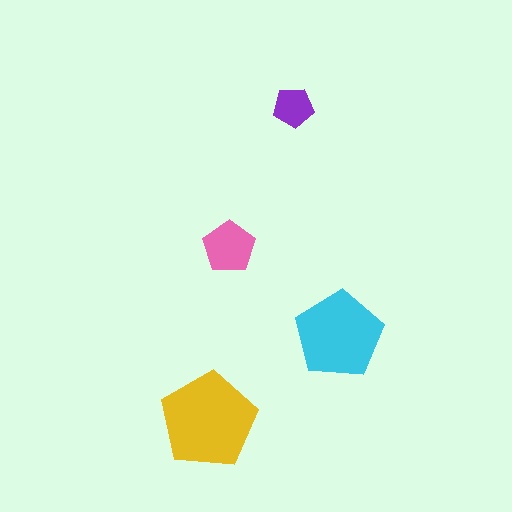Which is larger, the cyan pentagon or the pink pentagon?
The cyan one.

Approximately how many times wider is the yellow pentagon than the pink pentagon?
About 2 times wider.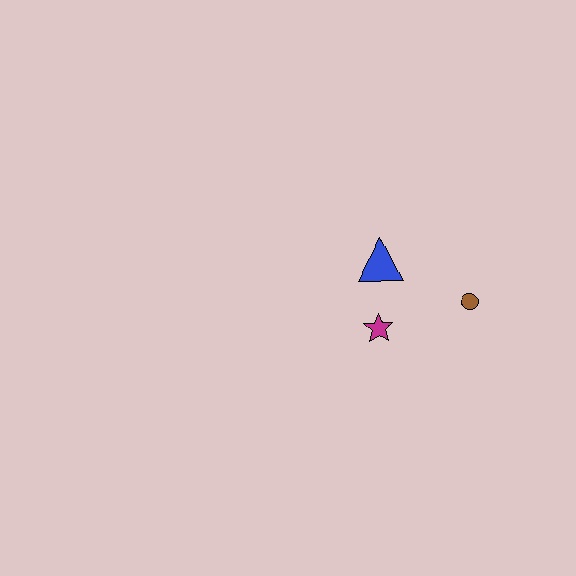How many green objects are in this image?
There are no green objects.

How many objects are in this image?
There are 3 objects.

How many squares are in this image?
There are no squares.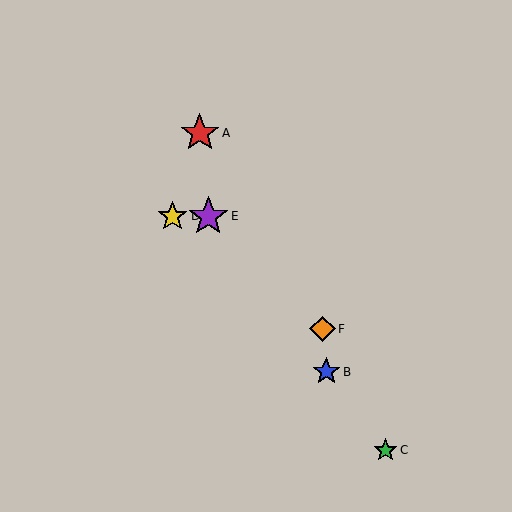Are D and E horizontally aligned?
Yes, both are at y≈216.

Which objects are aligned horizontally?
Objects D, E are aligned horizontally.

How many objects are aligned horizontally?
2 objects (D, E) are aligned horizontally.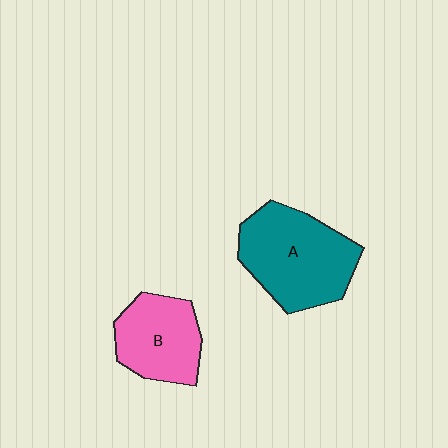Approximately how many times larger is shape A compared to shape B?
Approximately 1.4 times.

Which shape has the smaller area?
Shape B (pink).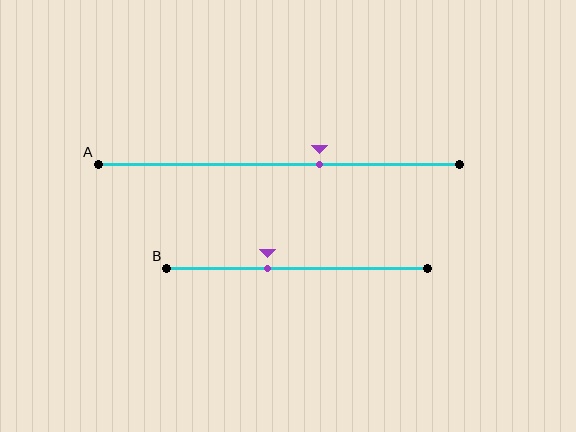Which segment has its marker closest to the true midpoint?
Segment B has its marker closest to the true midpoint.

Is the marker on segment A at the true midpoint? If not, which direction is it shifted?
No, the marker on segment A is shifted to the right by about 11% of the segment length.